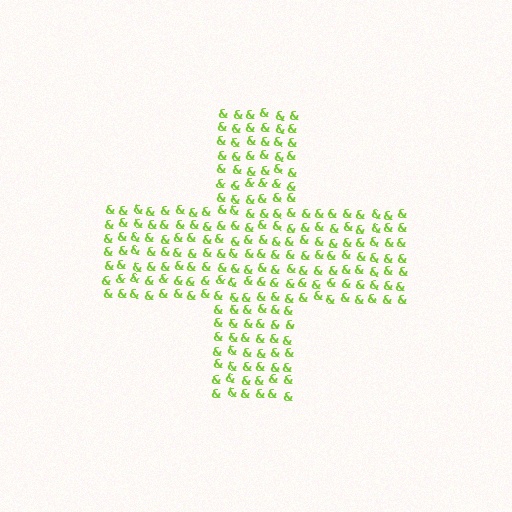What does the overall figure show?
The overall figure shows a cross.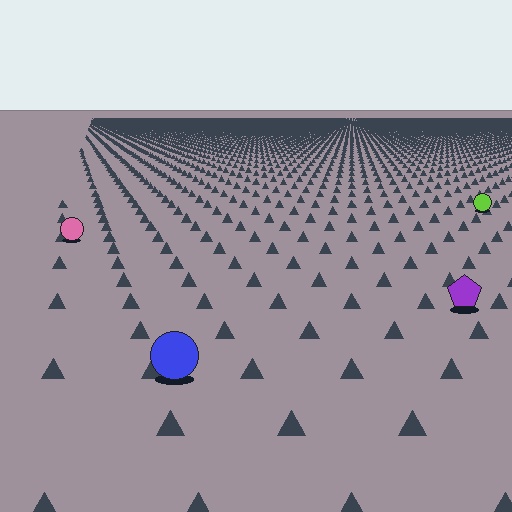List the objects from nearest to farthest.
From nearest to farthest: the blue circle, the purple pentagon, the pink circle, the lime circle.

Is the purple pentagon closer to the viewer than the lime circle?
Yes. The purple pentagon is closer — you can tell from the texture gradient: the ground texture is coarser near it.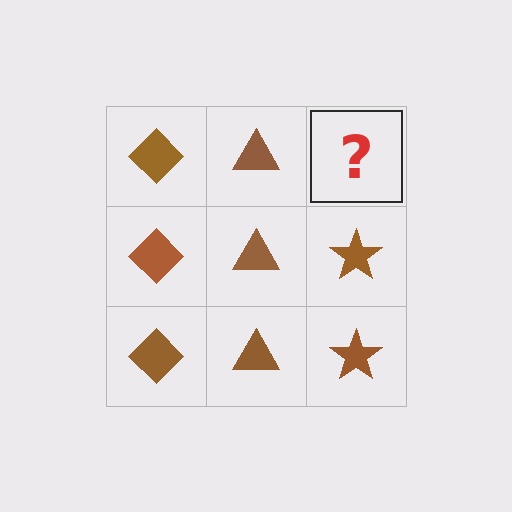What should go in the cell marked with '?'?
The missing cell should contain a brown star.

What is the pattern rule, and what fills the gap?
The rule is that each column has a consistent shape. The gap should be filled with a brown star.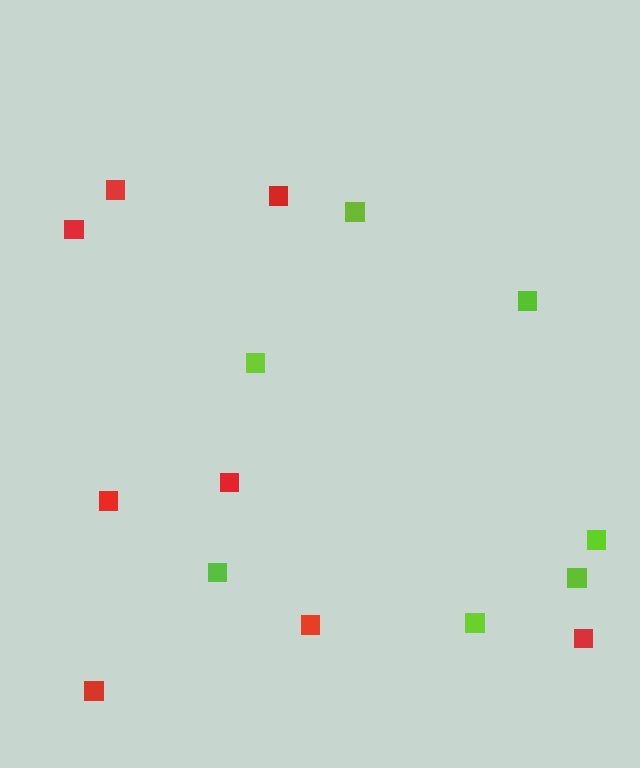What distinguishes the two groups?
There are 2 groups: one group of lime squares (7) and one group of red squares (8).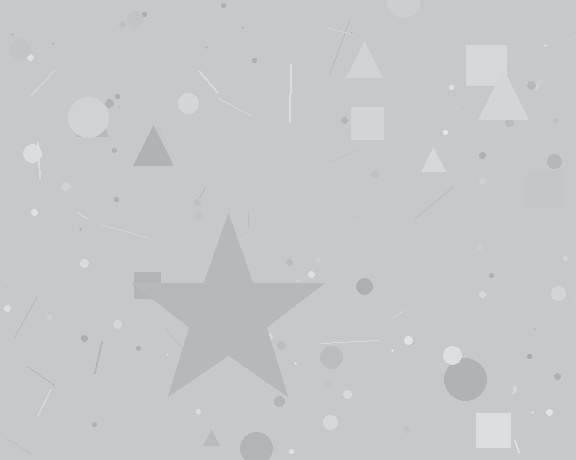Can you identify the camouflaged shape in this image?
The camouflaged shape is a star.